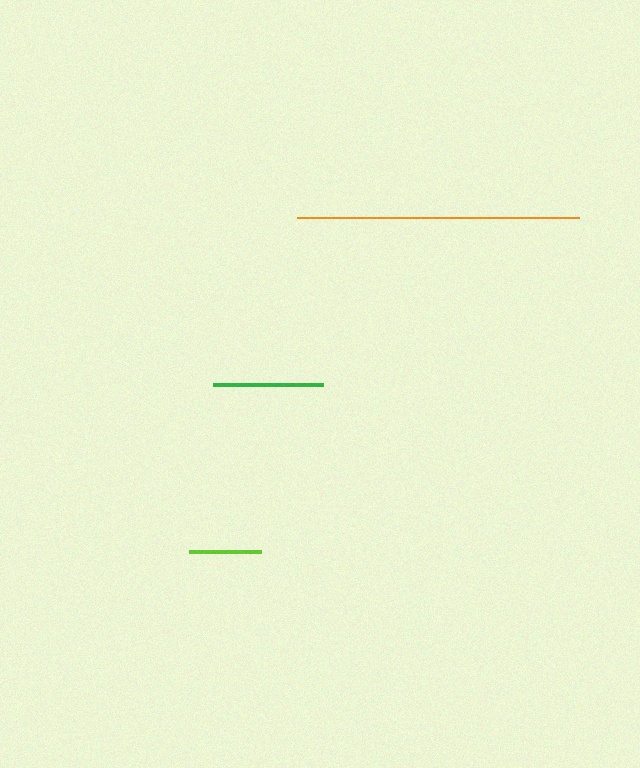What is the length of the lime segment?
The lime segment is approximately 72 pixels long.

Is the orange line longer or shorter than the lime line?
The orange line is longer than the lime line.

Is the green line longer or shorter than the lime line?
The green line is longer than the lime line.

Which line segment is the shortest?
The lime line is the shortest at approximately 72 pixels.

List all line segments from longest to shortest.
From longest to shortest: orange, green, lime.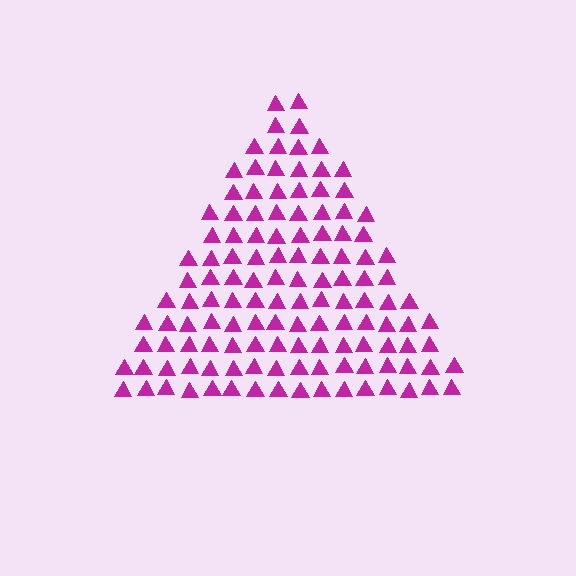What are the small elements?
The small elements are triangles.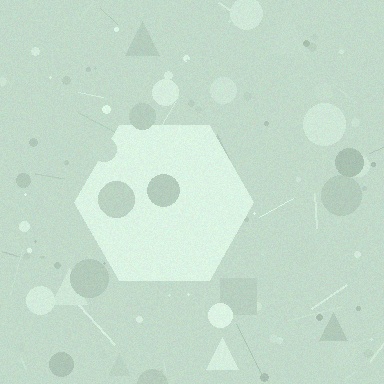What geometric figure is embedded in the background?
A hexagon is embedded in the background.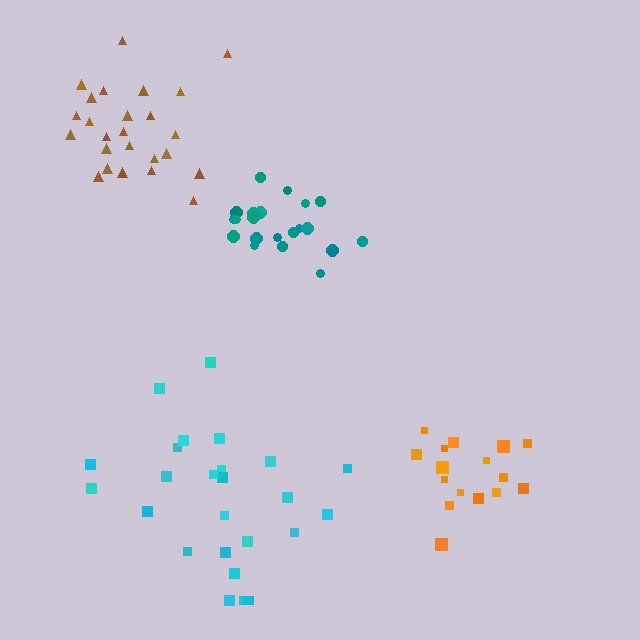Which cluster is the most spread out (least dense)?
Cyan.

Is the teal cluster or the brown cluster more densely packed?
Teal.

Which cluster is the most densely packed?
Teal.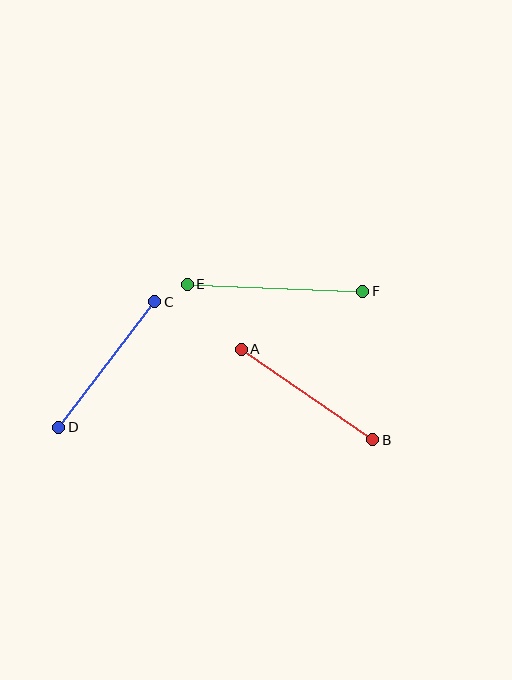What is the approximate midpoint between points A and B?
The midpoint is at approximately (307, 395) pixels.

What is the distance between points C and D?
The distance is approximately 158 pixels.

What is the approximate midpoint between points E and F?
The midpoint is at approximately (275, 288) pixels.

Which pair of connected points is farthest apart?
Points E and F are farthest apart.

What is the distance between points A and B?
The distance is approximately 160 pixels.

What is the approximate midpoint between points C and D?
The midpoint is at approximately (107, 365) pixels.